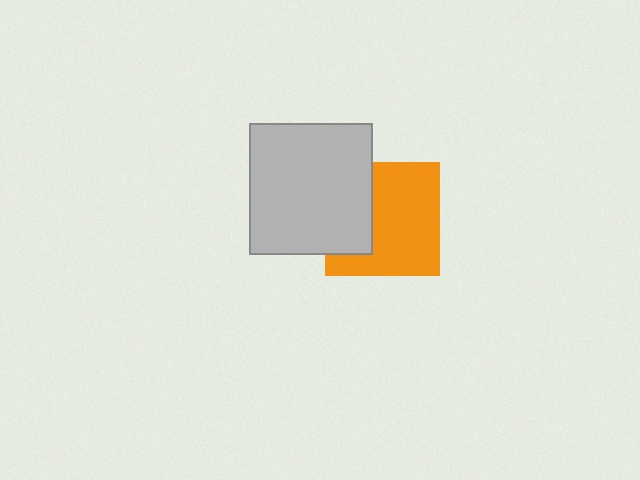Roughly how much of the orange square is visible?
Most of it is visible (roughly 65%).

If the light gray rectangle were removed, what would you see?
You would see the complete orange square.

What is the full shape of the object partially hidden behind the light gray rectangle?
The partially hidden object is an orange square.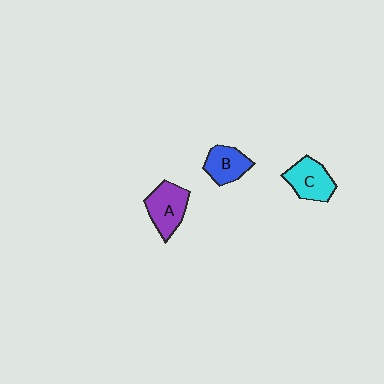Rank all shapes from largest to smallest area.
From largest to smallest: A (purple), C (cyan), B (blue).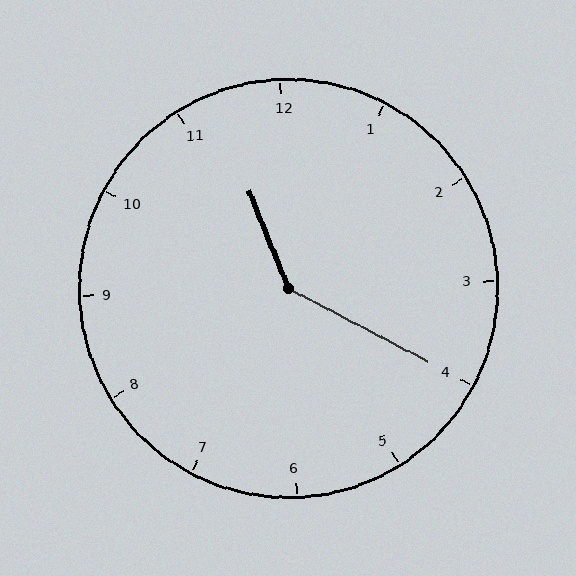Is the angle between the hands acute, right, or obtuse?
It is obtuse.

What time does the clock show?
11:20.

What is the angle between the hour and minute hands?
Approximately 140 degrees.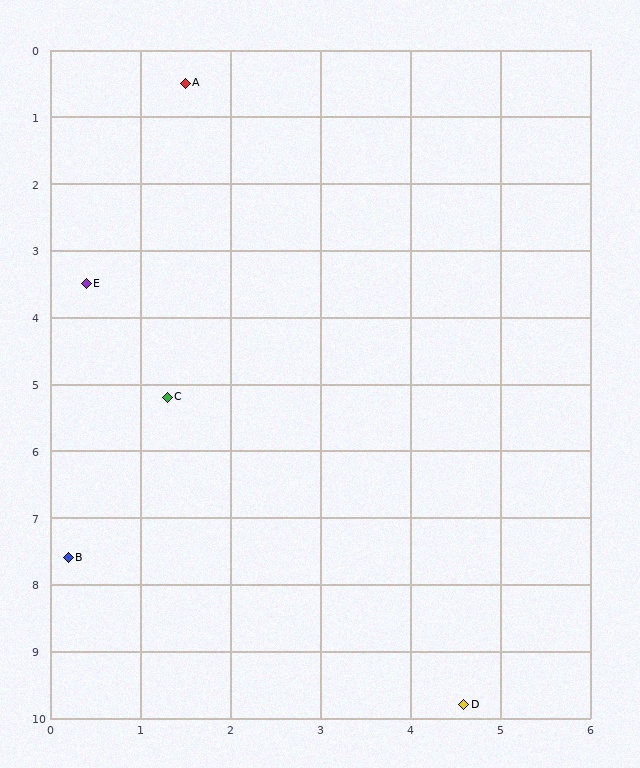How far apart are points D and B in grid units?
Points D and B are about 4.9 grid units apart.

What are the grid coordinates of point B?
Point B is at approximately (0.2, 7.6).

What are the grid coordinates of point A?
Point A is at approximately (1.5, 0.5).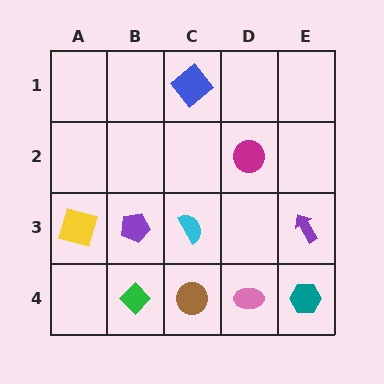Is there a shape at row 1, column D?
No, that cell is empty.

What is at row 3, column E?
A purple arrow.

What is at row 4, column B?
A green diamond.